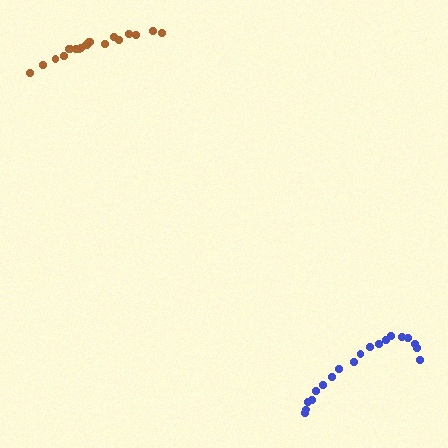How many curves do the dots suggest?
There are 2 distinct paths.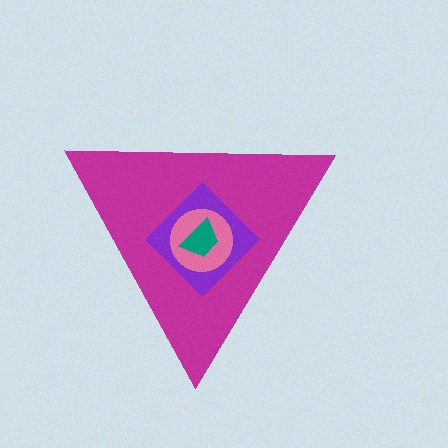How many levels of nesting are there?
4.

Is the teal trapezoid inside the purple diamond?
Yes.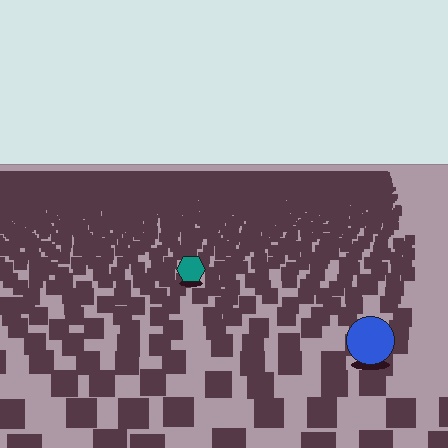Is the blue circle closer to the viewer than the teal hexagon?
Yes. The blue circle is closer — you can tell from the texture gradient: the ground texture is coarser near it.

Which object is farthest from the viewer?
The teal hexagon is farthest from the viewer. It appears smaller and the ground texture around it is denser.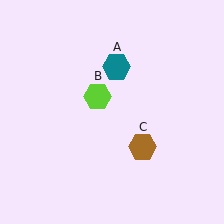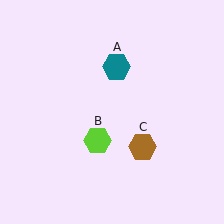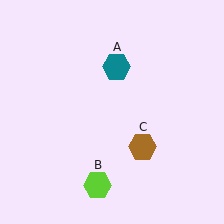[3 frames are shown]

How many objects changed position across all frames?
1 object changed position: lime hexagon (object B).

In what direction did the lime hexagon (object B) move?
The lime hexagon (object B) moved down.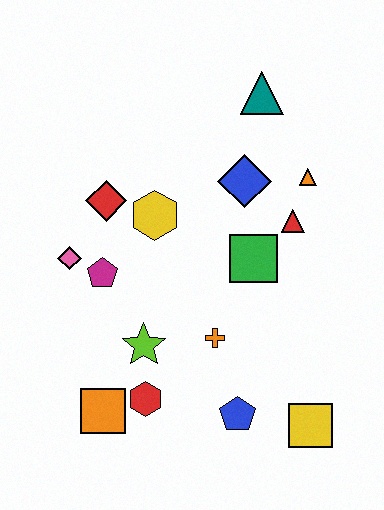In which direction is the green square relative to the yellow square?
The green square is above the yellow square.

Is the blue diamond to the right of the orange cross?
Yes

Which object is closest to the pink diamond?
The magenta pentagon is closest to the pink diamond.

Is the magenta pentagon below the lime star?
No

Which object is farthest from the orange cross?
The teal triangle is farthest from the orange cross.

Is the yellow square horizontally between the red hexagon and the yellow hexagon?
No